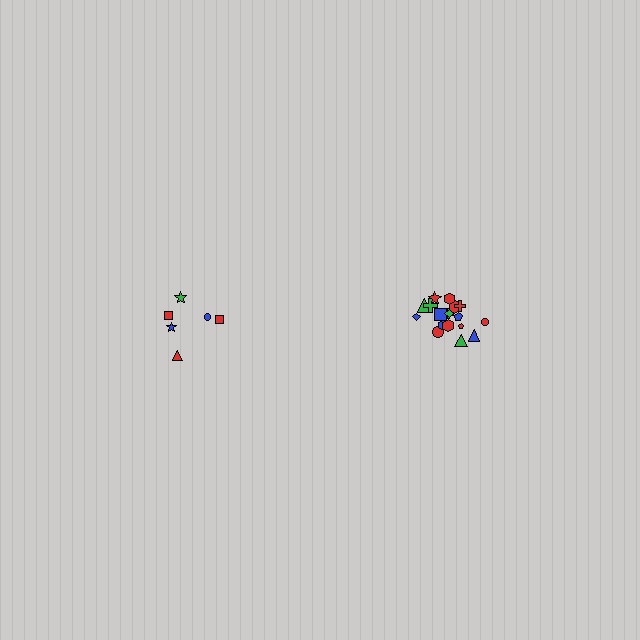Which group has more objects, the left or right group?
The right group.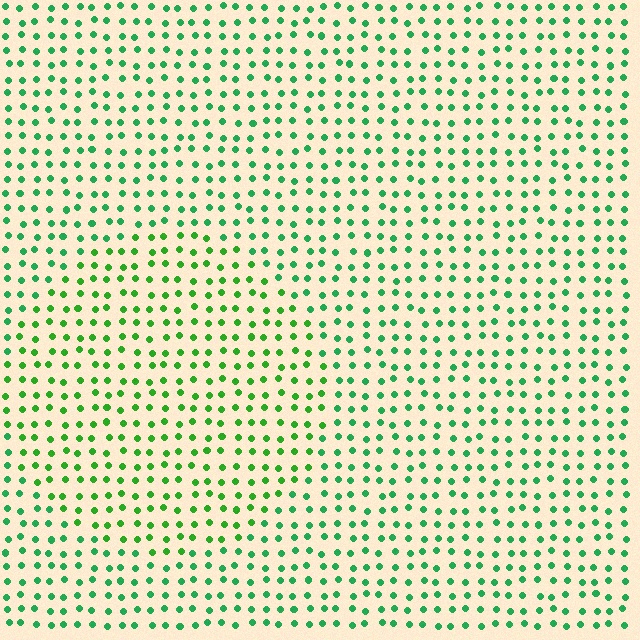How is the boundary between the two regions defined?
The boundary is defined purely by a slight shift in hue (about 25 degrees). Spacing, size, and orientation are identical on both sides.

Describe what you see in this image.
The image is filled with small green elements in a uniform arrangement. A circle-shaped region is visible where the elements are tinted to a slightly different hue, forming a subtle color boundary.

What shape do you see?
I see a circle.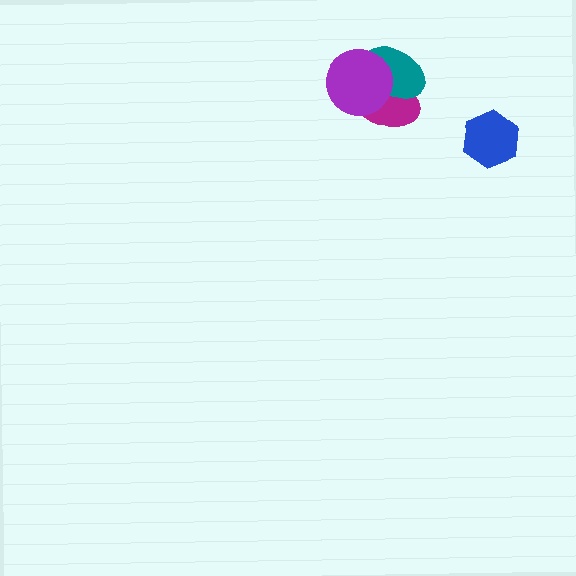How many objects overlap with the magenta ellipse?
2 objects overlap with the magenta ellipse.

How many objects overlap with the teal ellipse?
2 objects overlap with the teal ellipse.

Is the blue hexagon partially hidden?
No, no other shape covers it.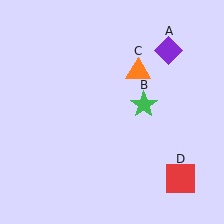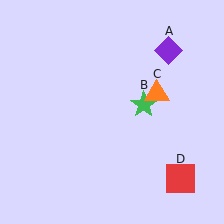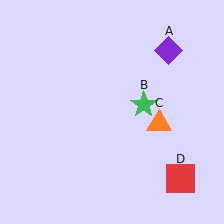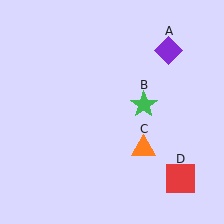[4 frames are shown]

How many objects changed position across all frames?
1 object changed position: orange triangle (object C).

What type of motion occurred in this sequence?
The orange triangle (object C) rotated clockwise around the center of the scene.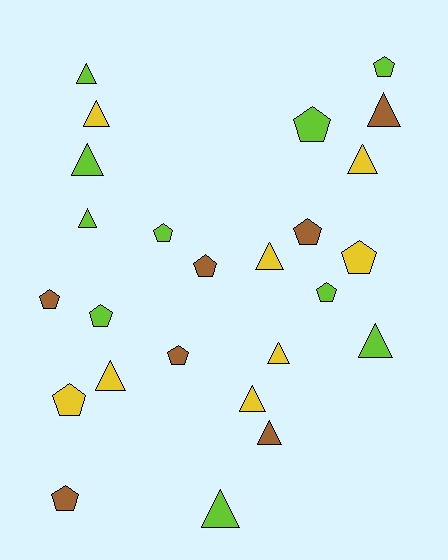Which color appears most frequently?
Lime, with 10 objects.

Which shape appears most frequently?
Triangle, with 13 objects.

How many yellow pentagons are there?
There are 2 yellow pentagons.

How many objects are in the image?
There are 25 objects.